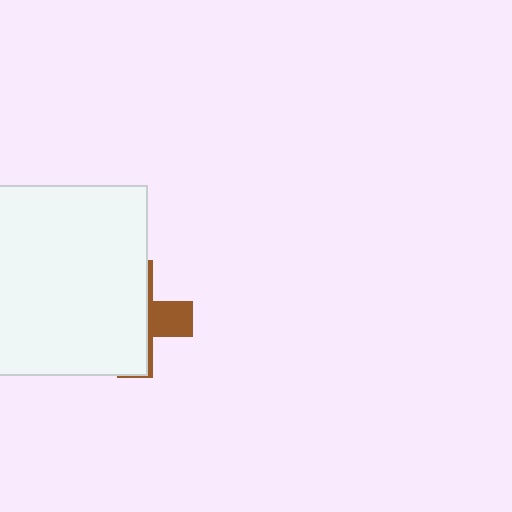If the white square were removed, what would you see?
You would see the complete brown cross.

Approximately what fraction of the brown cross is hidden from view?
Roughly 69% of the brown cross is hidden behind the white square.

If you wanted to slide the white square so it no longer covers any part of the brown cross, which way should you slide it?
Slide it left — that is the most direct way to separate the two shapes.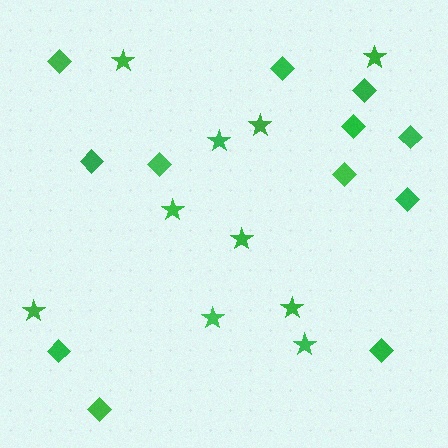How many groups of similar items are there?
There are 2 groups: one group of diamonds (12) and one group of stars (10).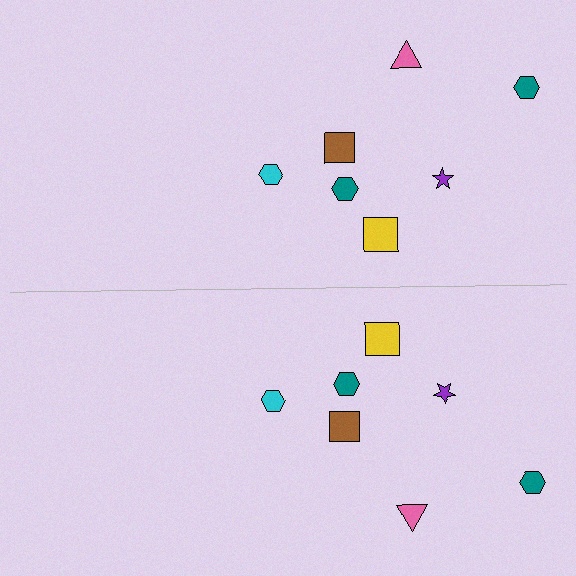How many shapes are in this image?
There are 14 shapes in this image.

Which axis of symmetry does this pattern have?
The pattern has a horizontal axis of symmetry running through the center of the image.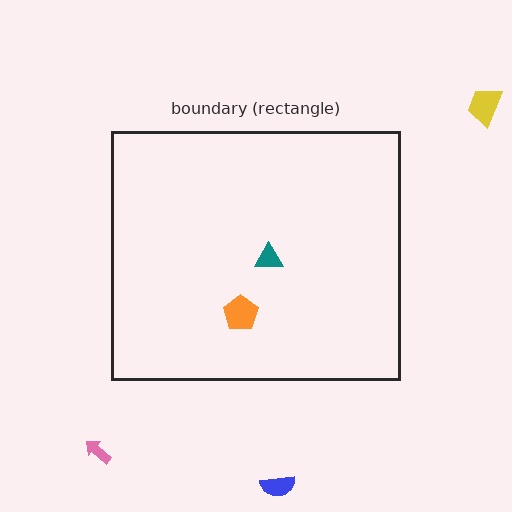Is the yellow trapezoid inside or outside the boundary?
Outside.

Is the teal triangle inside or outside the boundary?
Inside.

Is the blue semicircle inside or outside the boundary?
Outside.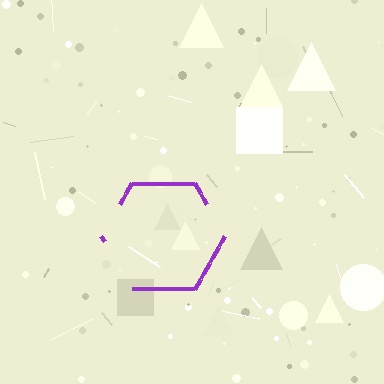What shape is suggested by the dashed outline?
The dashed outline suggests a hexagon.